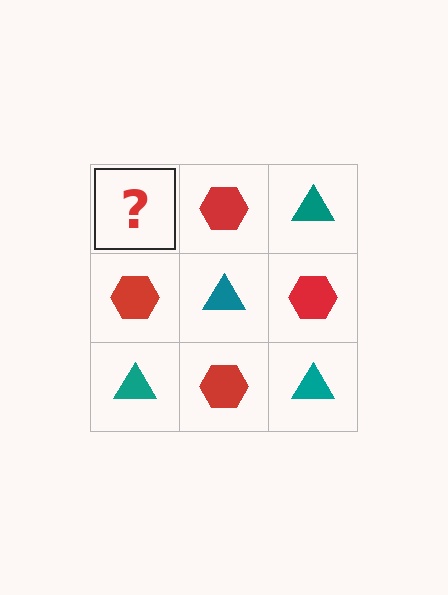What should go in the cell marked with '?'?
The missing cell should contain a teal triangle.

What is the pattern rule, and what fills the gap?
The rule is that it alternates teal triangle and red hexagon in a checkerboard pattern. The gap should be filled with a teal triangle.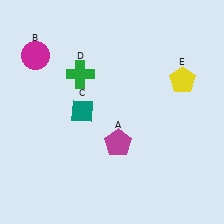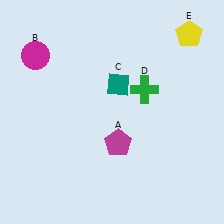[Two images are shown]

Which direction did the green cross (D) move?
The green cross (D) moved right.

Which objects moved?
The objects that moved are: the teal diamond (C), the green cross (D), the yellow pentagon (E).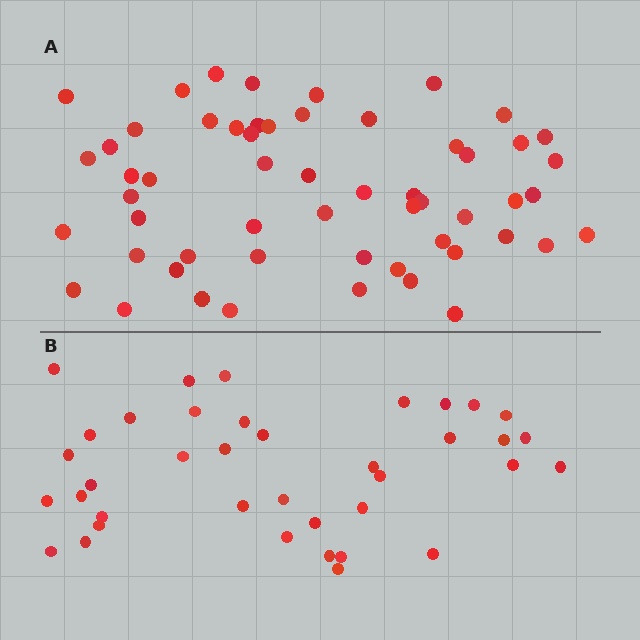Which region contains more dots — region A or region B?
Region A (the top region) has more dots.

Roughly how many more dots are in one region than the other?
Region A has approximately 20 more dots than region B.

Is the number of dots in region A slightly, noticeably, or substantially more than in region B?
Region A has substantially more. The ratio is roughly 1.5 to 1.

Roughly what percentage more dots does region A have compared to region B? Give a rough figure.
About 45% more.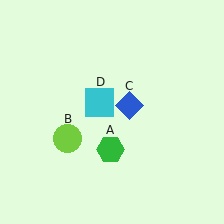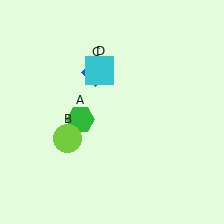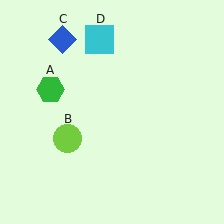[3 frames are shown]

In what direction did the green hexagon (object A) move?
The green hexagon (object A) moved up and to the left.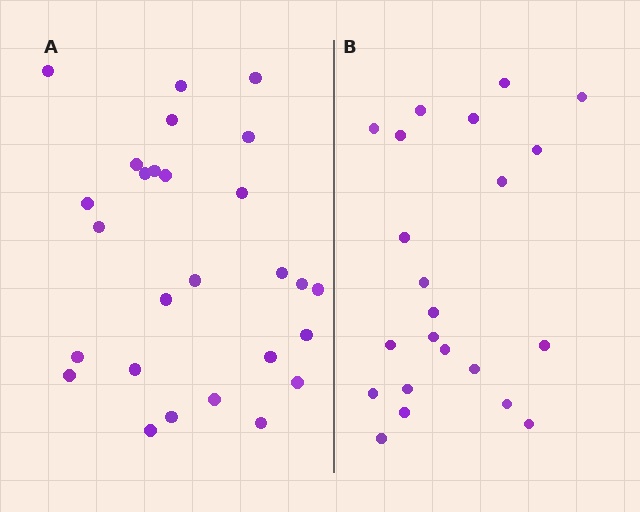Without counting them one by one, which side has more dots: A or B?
Region A (the left region) has more dots.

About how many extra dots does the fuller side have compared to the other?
Region A has about 5 more dots than region B.